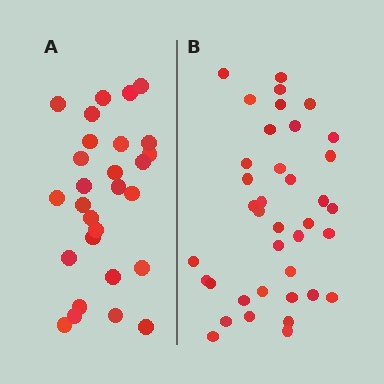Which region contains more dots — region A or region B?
Region B (the right region) has more dots.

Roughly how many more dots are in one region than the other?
Region B has roughly 10 or so more dots than region A.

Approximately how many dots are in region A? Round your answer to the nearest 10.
About 30 dots. (The exact count is 28, which rounds to 30.)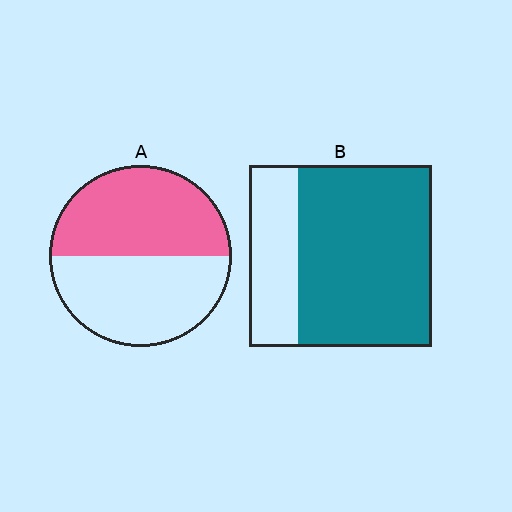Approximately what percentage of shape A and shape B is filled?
A is approximately 50% and B is approximately 75%.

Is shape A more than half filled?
Roughly half.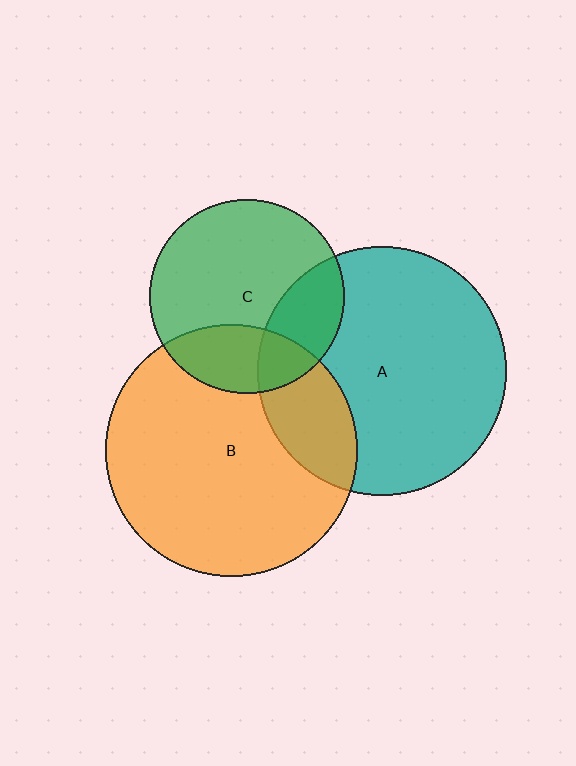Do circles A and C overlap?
Yes.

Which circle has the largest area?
Circle B (orange).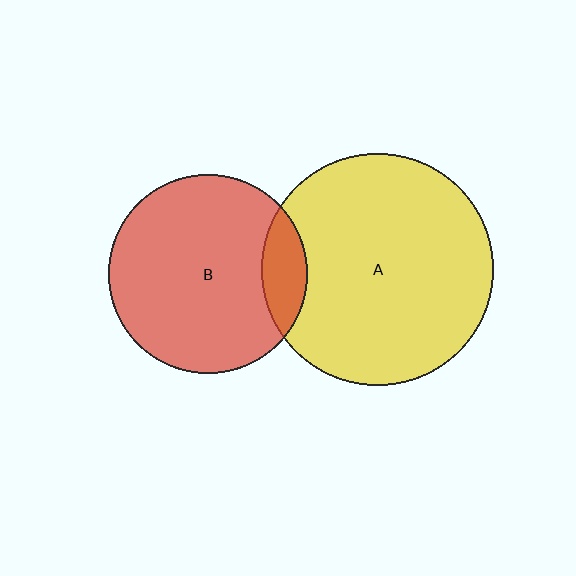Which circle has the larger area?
Circle A (yellow).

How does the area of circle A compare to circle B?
Approximately 1.4 times.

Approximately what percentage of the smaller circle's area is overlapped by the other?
Approximately 15%.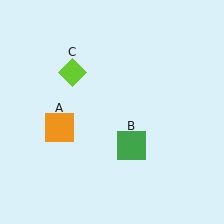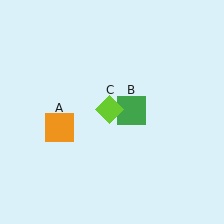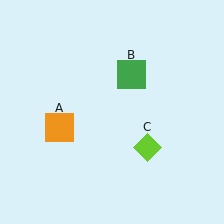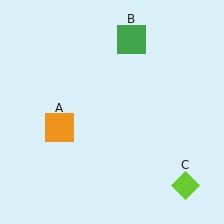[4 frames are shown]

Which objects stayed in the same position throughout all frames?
Orange square (object A) remained stationary.